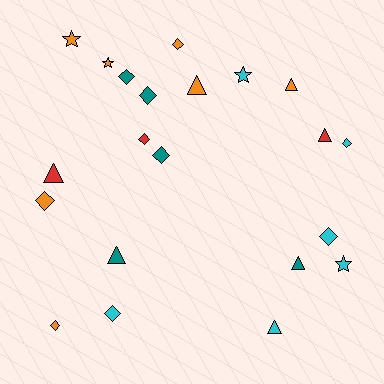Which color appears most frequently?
Orange, with 7 objects.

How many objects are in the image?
There are 21 objects.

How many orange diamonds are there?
There are 3 orange diamonds.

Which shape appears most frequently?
Diamond, with 10 objects.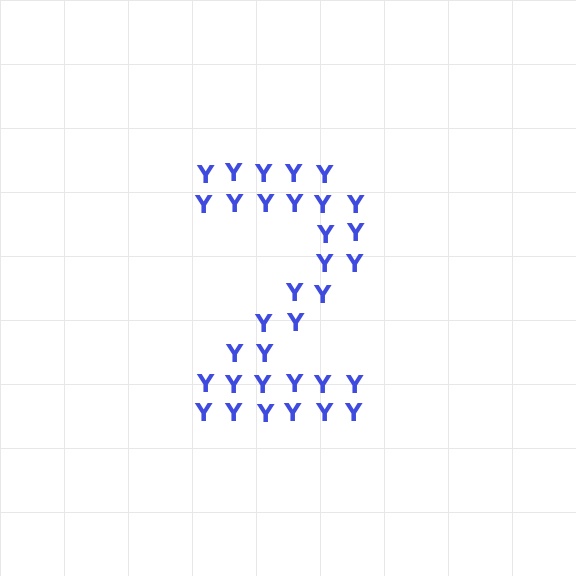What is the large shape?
The large shape is the digit 2.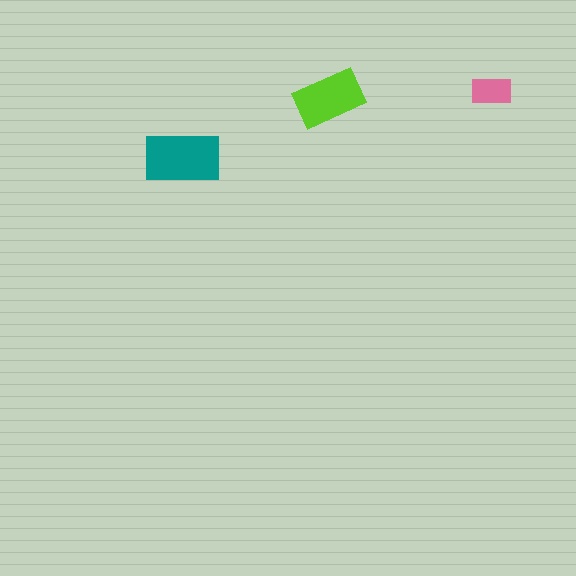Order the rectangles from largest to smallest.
the teal one, the lime one, the pink one.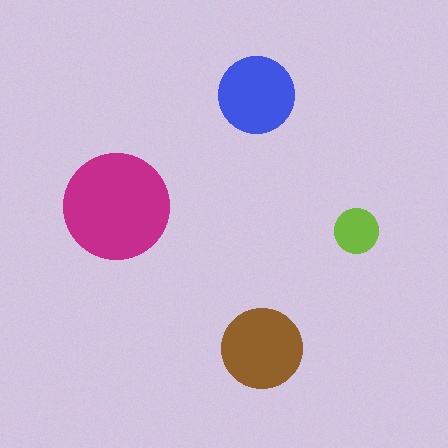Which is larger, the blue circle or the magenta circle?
The magenta one.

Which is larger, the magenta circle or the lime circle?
The magenta one.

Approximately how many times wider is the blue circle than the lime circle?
About 1.5 times wider.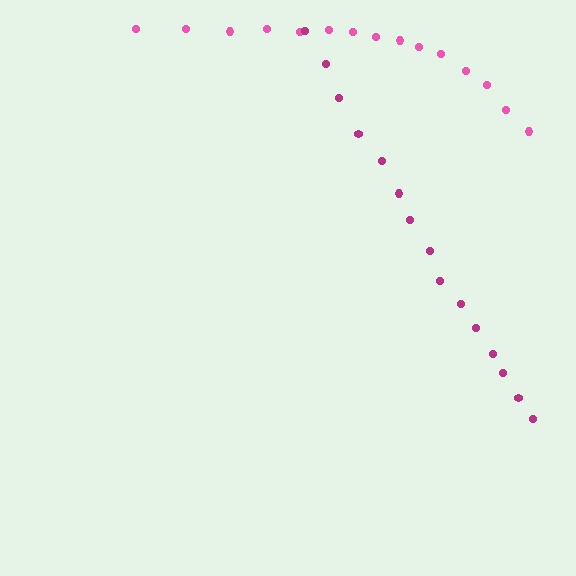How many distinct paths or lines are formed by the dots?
There are 2 distinct paths.